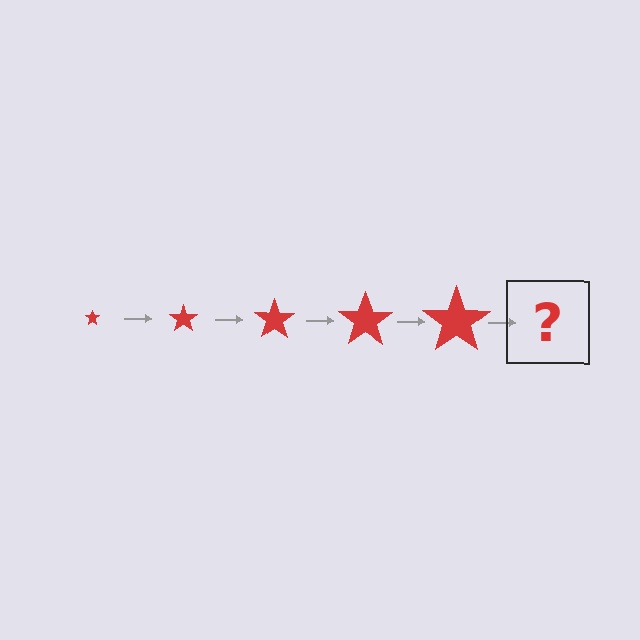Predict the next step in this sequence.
The next step is a red star, larger than the previous one.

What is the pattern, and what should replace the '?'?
The pattern is that the star gets progressively larger each step. The '?' should be a red star, larger than the previous one.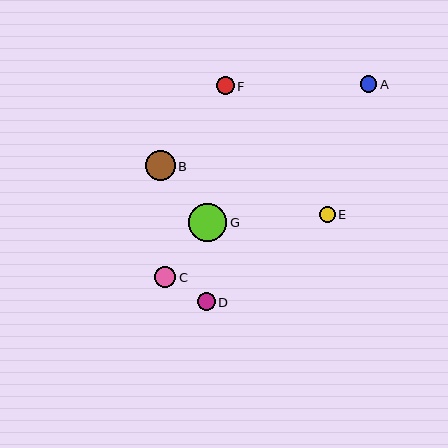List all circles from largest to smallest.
From largest to smallest: G, B, C, D, F, A, E.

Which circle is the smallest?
Circle E is the smallest with a size of approximately 16 pixels.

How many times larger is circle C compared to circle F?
Circle C is approximately 1.2 times the size of circle F.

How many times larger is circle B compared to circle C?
Circle B is approximately 1.4 times the size of circle C.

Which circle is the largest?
Circle G is the largest with a size of approximately 38 pixels.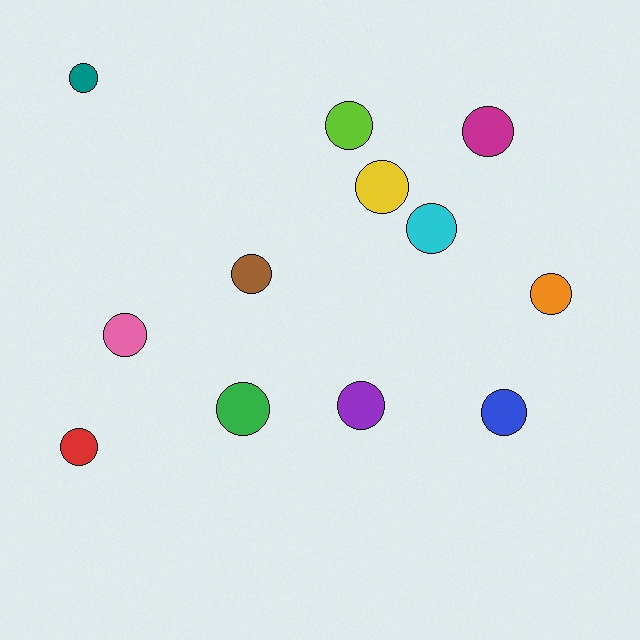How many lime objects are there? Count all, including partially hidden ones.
There is 1 lime object.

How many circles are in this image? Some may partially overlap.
There are 12 circles.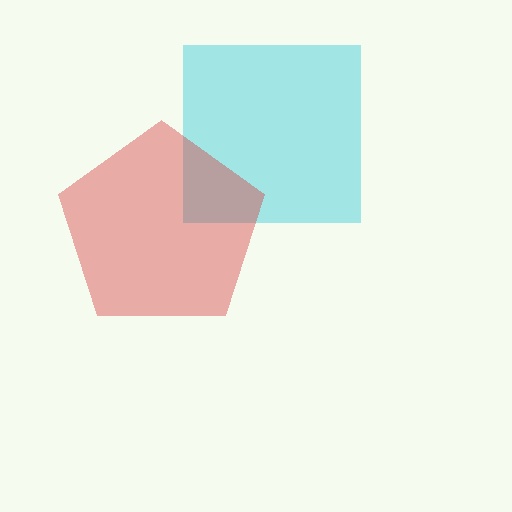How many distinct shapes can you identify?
There are 2 distinct shapes: a cyan square, a red pentagon.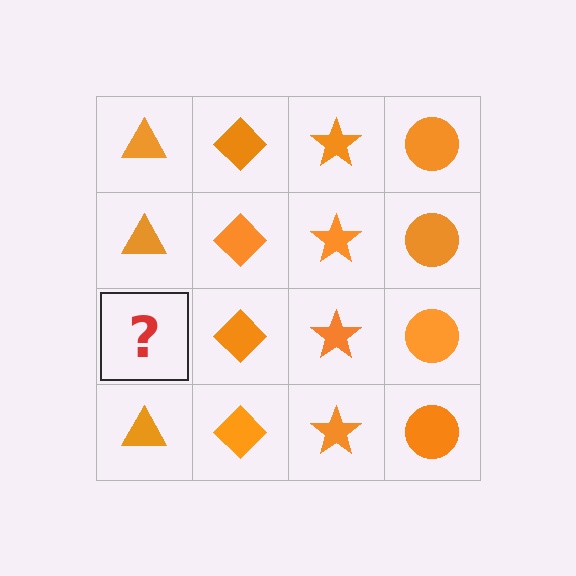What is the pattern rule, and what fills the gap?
The rule is that each column has a consistent shape. The gap should be filled with an orange triangle.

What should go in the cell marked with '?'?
The missing cell should contain an orange triangle.